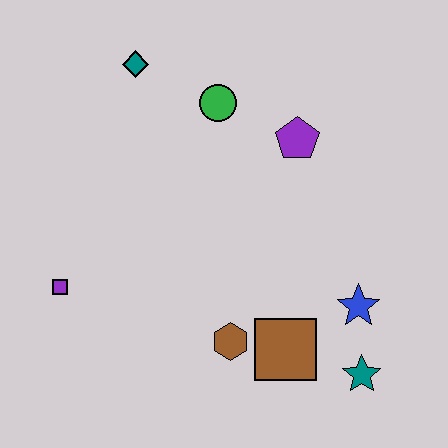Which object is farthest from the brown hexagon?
The teal diamond is farthest from the brown hexagon.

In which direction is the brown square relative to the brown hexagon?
The brown square is to the right of the brown hexagon.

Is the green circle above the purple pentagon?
Yes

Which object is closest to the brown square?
The brown hexagon is closest to the brown square.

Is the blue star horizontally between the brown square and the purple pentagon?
No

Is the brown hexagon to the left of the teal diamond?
No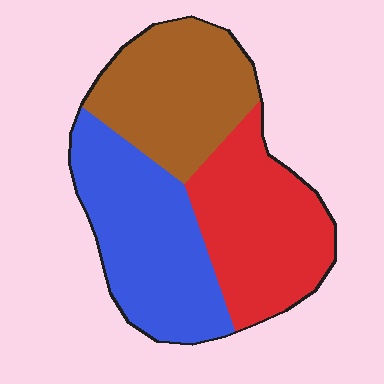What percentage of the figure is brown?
Brown takes up about one third (1/3) of the figure.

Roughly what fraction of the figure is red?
Red takes up between a sixth and a third of the figure.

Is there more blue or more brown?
Blue.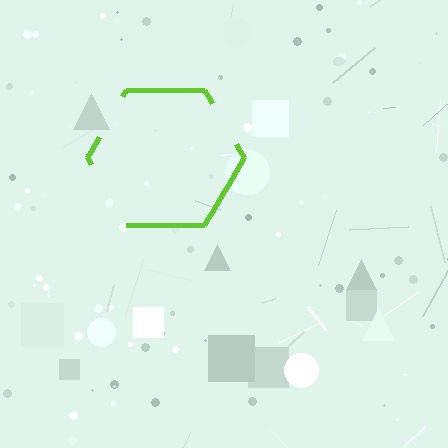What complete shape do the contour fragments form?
The contour fragments form a hexagon.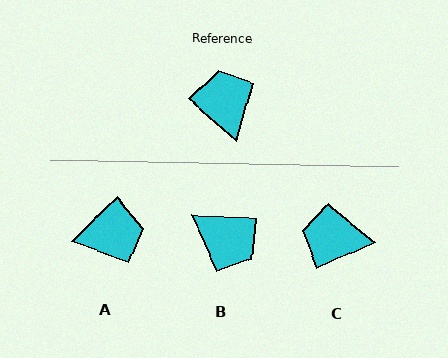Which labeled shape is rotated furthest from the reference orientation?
B, about 141 degrees away.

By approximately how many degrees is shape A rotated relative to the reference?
Approximately 94 degrees clockwise.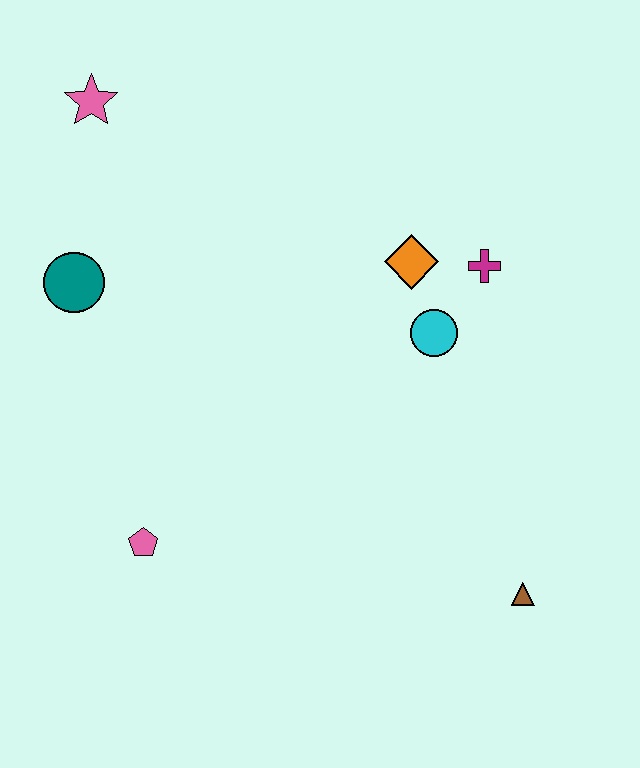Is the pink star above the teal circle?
Yes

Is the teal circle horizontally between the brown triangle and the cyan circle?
No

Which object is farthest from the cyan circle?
The pink star is farthest from the cyan circle.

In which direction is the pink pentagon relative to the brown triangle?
The pink pentagon is to the left of the brown triangle.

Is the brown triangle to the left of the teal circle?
No